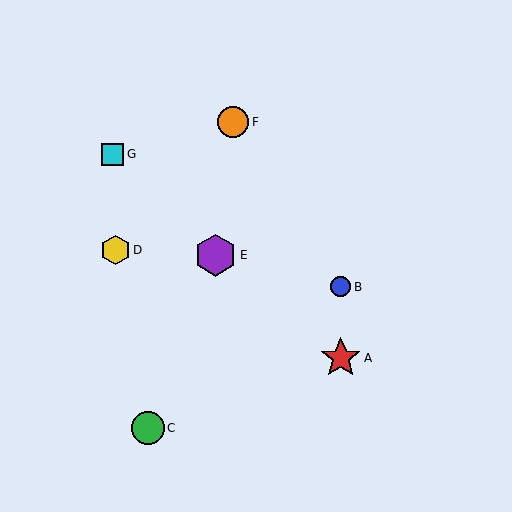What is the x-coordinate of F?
Object F is at x≈233.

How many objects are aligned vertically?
2 objects (A, B) are aligned vertically.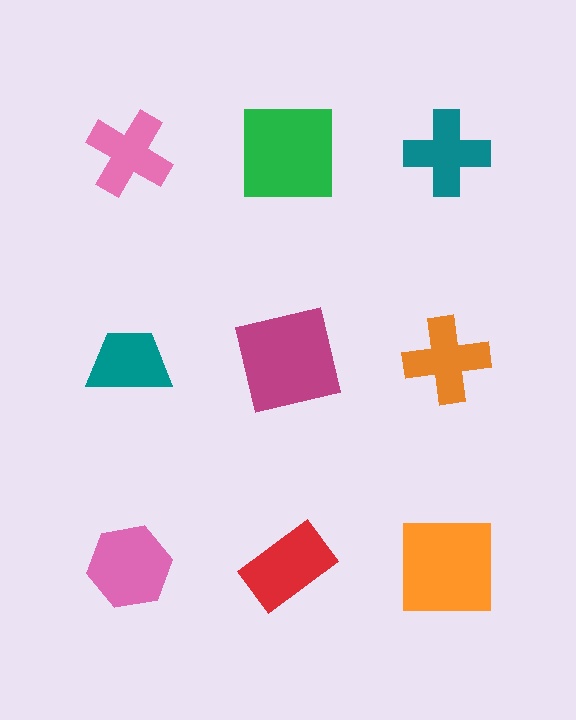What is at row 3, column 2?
A red rectangle.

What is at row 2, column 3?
An orange cross.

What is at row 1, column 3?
A teal cross.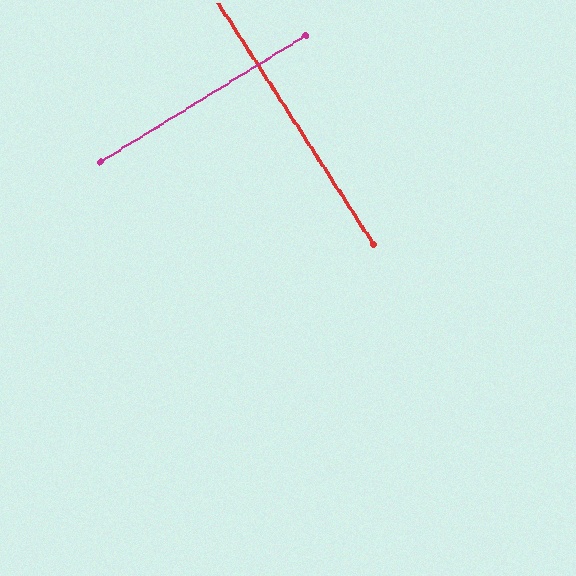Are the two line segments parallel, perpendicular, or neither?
Perpendicular — they meet at approximately 89°.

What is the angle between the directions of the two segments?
Approximately 89 degrees.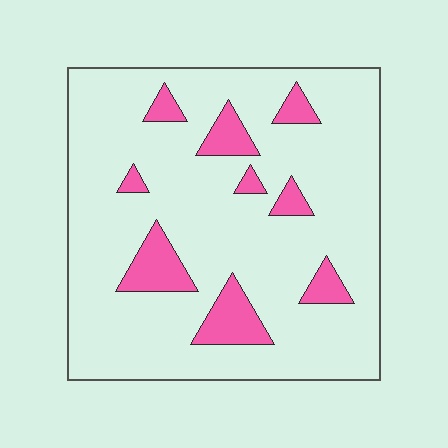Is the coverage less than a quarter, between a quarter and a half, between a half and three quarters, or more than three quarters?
Less than a quarter.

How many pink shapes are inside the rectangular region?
9.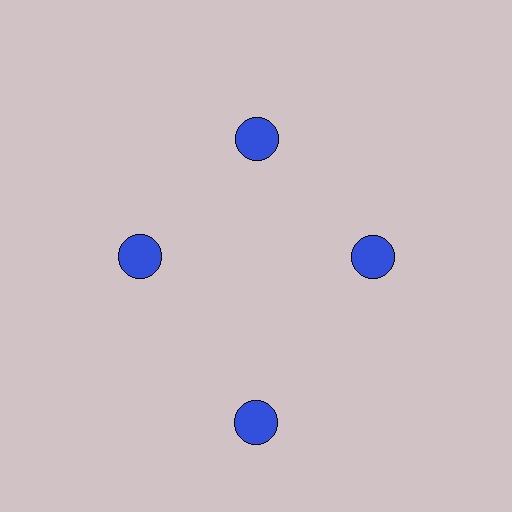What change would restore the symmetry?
The symmetry would be restored by moving it inward, back onto the ring so that all 4 circles sit at equal angles and equal distance from the center.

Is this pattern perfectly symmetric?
No. The 4 blue circles are arranged in a ring, but one element near the 6 o'clock position is pushed outward from the center, breaking the 4-fold rotational symmetry.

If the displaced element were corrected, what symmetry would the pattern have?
It would have 4-fold rotational symmetry — the pattern would map onto itself every 90 degrees.